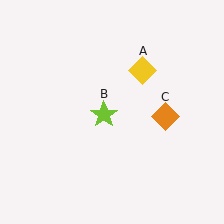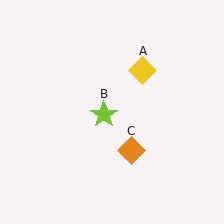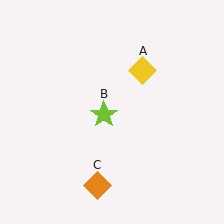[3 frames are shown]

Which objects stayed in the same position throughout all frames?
Yellow diamond (object A) and lime star (object B) remained stationary.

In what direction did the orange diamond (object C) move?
The orange diamond (object C) moved down and to the left.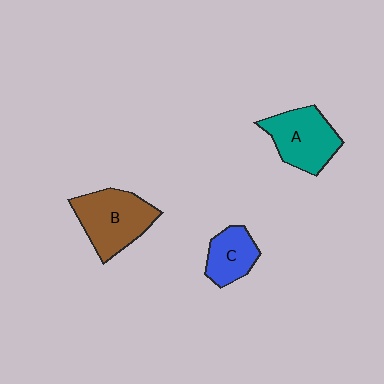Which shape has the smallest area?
Shape C (blue).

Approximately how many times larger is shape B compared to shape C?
Approximately 1.7 times.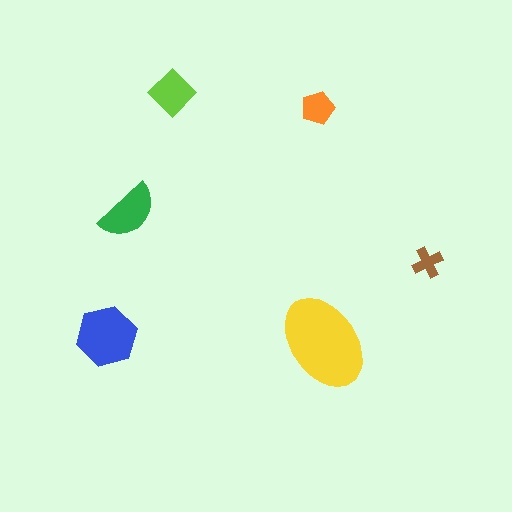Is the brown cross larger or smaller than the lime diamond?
Smaller.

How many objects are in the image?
There are 6 objects in the image.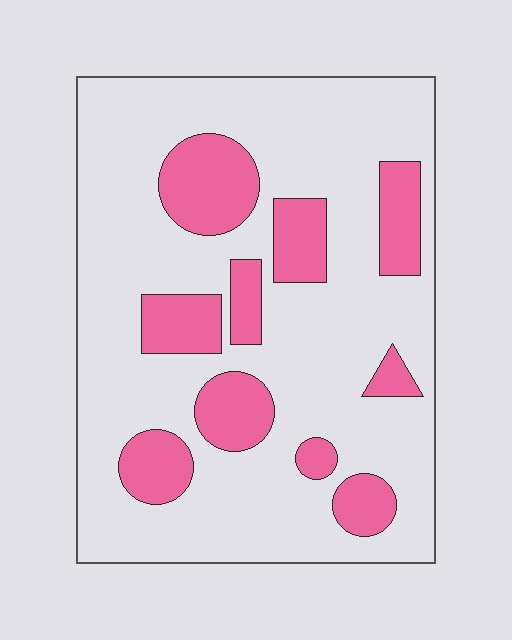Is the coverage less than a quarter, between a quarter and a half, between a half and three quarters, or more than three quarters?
Less than a quarter.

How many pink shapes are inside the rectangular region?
10.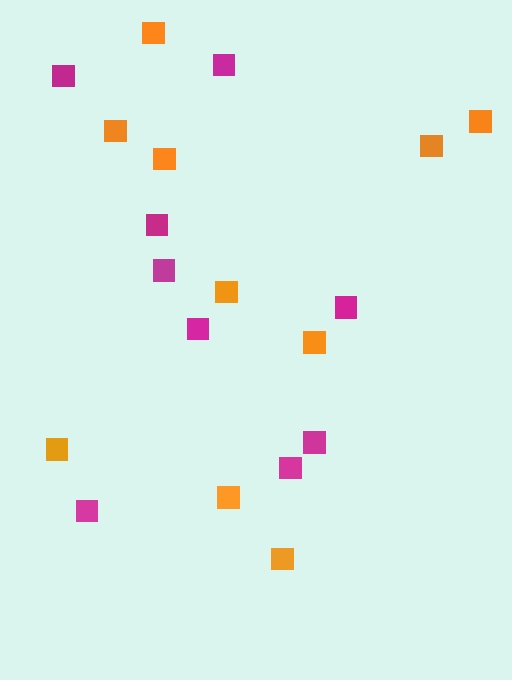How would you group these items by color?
There are 2 groups: one group of magenta squares (9) and one group of orange squares (10).